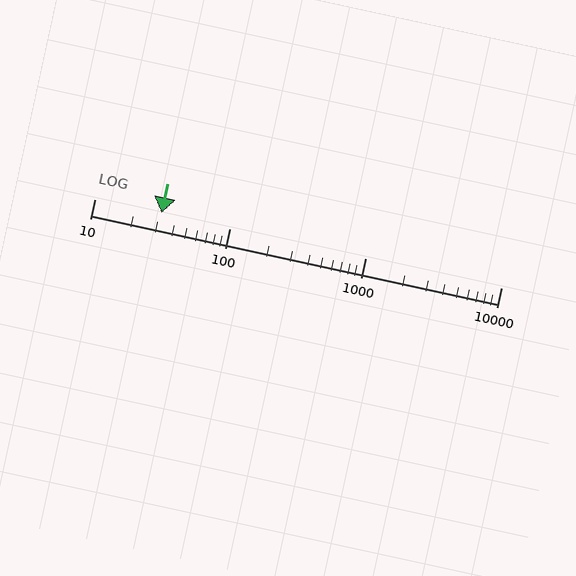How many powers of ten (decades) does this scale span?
The scale spans 3 decades, from 10 to 10000.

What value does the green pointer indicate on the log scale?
The pointer indicates approximately 31.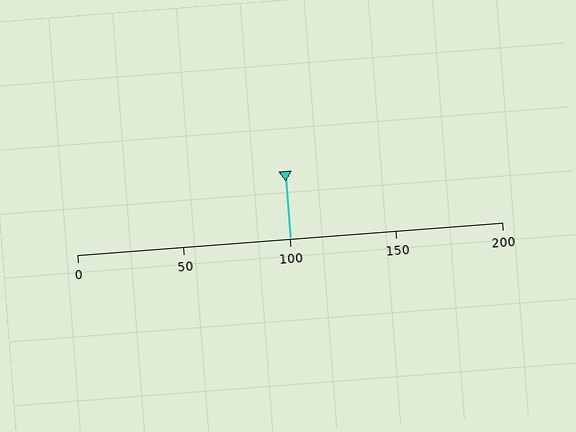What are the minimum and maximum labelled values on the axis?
The axis runs from 0 to 200.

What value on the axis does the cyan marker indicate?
The marker indicates approximately 100.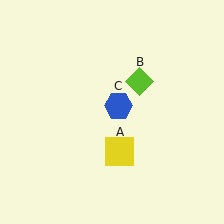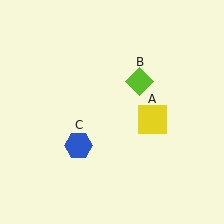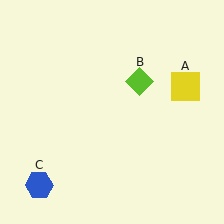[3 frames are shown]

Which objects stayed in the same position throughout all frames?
Lime diamond (object B) remained stationary.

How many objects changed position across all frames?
2 objects changed position: yellow square (object A), blue hexagon (object C).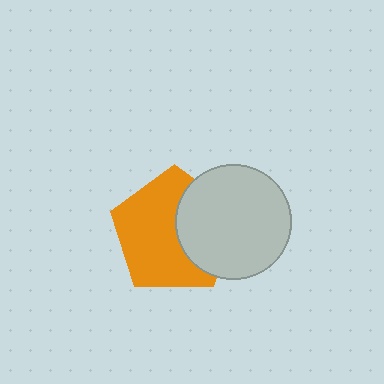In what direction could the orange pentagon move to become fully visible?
The orange pentagon could move left. That would shift it out from behind the light gray circle entirely.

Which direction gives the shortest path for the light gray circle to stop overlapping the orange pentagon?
Moving right gives the shortest separation.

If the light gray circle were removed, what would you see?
You would see the complete orange pentagon.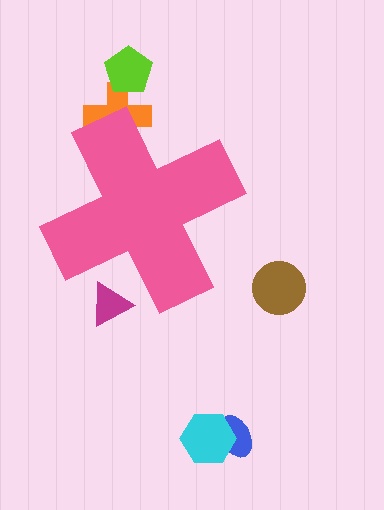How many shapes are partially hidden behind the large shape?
2 shapes are partially hidden.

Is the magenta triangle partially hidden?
Yes, the magenta triangle is partially hidden behind the pink cross.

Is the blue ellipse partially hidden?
No, the blue ellipse is fully visible.